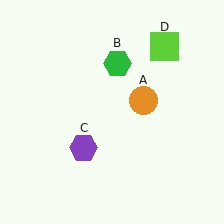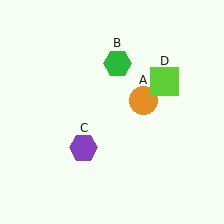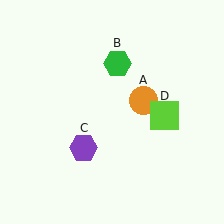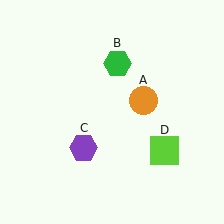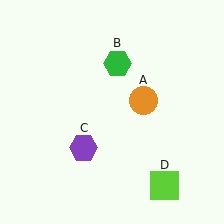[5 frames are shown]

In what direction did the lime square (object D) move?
The lime square (object D) moved down.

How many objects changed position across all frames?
1 object changed position: lime square (object D).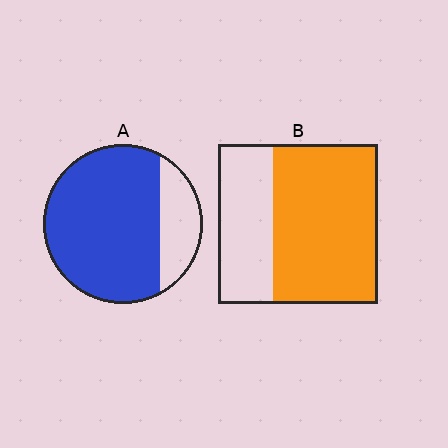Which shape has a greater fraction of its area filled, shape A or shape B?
Shape A.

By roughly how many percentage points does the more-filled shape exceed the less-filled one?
By roughly 15 percentage points (A over B).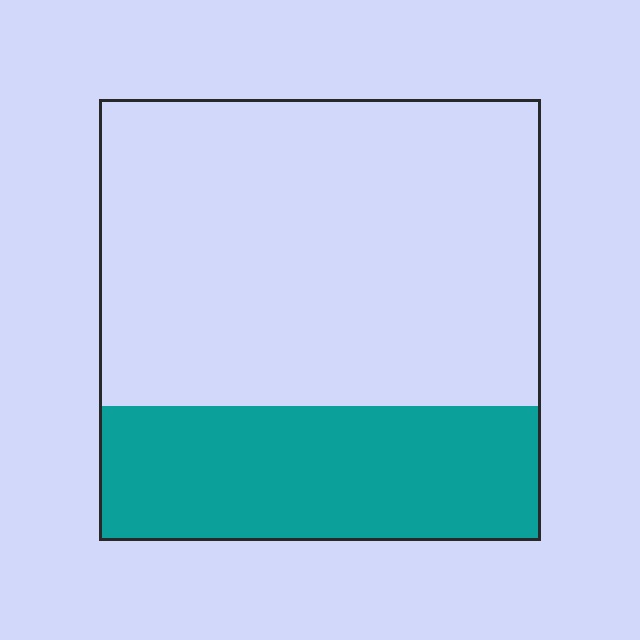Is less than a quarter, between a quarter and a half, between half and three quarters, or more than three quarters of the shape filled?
Between a quarter and a half.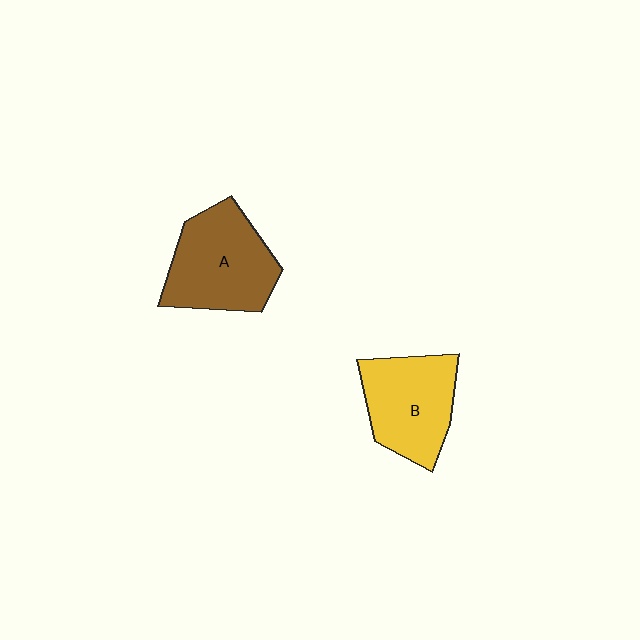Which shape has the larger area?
Shape A (brown).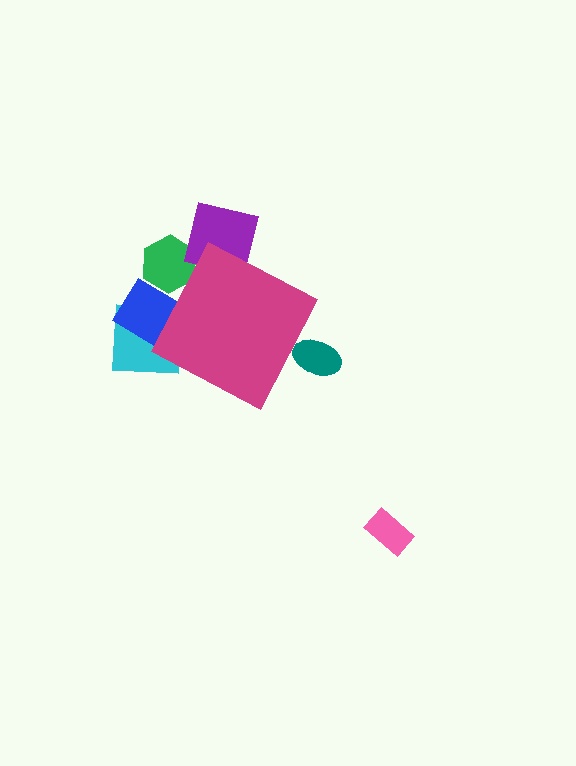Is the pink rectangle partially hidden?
No, the pink rectangle is fully visible.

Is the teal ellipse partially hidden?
Yes, the teal ellipse is partially hidden behind the magenta diamond.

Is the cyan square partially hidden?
Yes, the cyan square is partially hidden behind the magenta diamond.